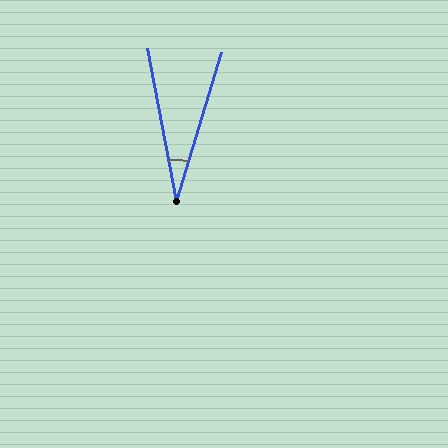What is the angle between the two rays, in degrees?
Approximately 28 degrees.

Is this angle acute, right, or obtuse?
It is acute.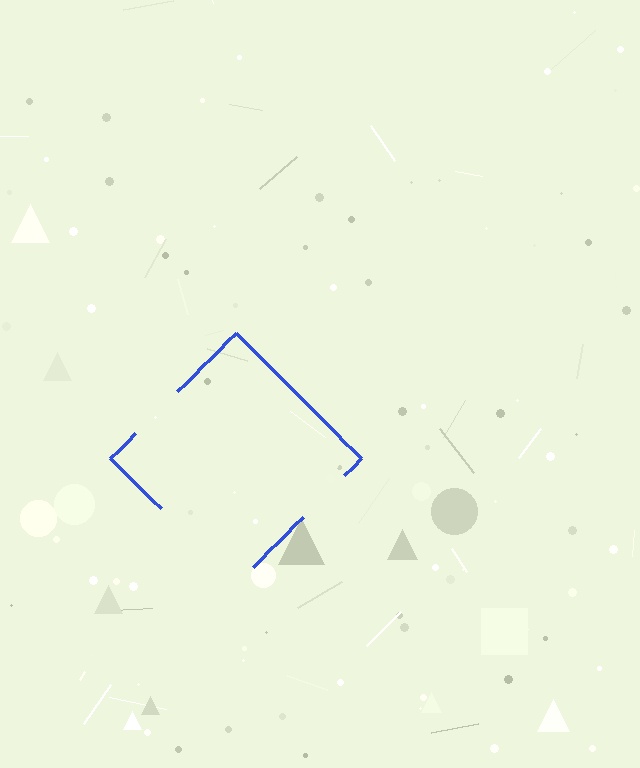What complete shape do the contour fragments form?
The contour fragments form a diamond.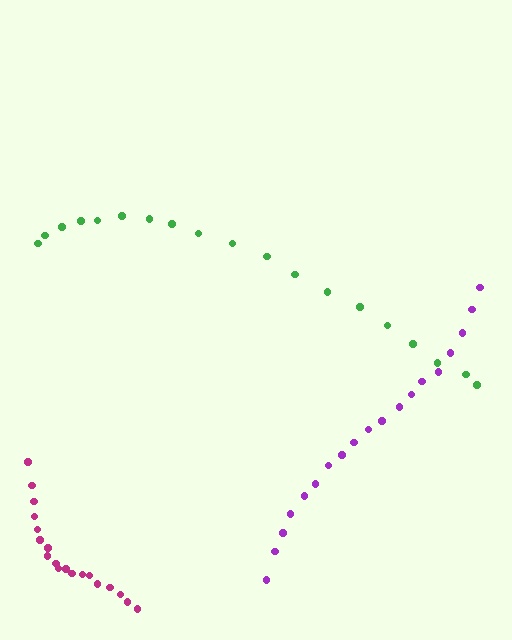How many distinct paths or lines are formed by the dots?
There are 3 distinct paths.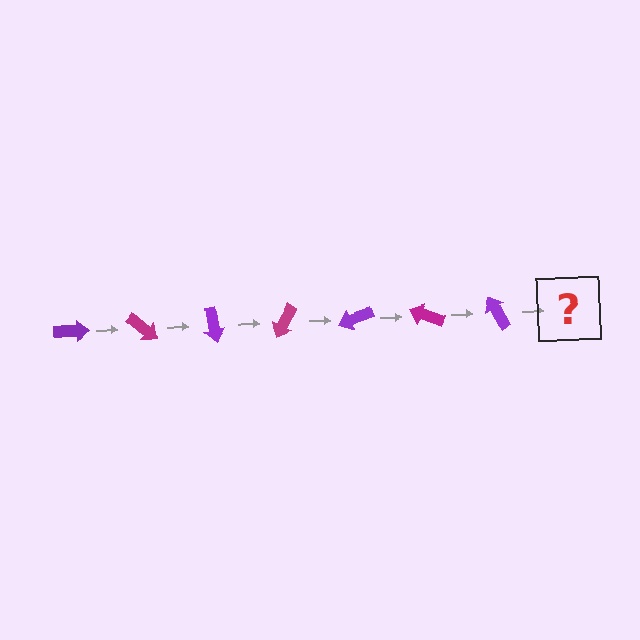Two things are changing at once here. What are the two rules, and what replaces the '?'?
The two rules are that it rotates 40 degrees each step and the color cycles through purple and magenta. The '?' should be a magenta arrow, rotated 280 degrees from the start.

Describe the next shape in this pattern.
It should be a magenta arrow, rotated 280 degrees from the start.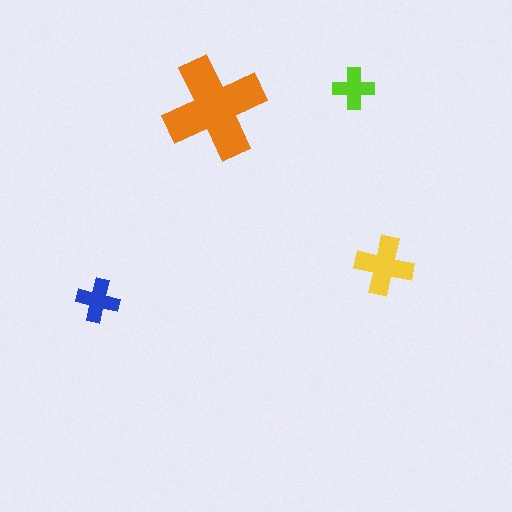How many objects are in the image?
There are 4 objects in the image.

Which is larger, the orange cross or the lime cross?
The orange one.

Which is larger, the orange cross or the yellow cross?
The orange one.